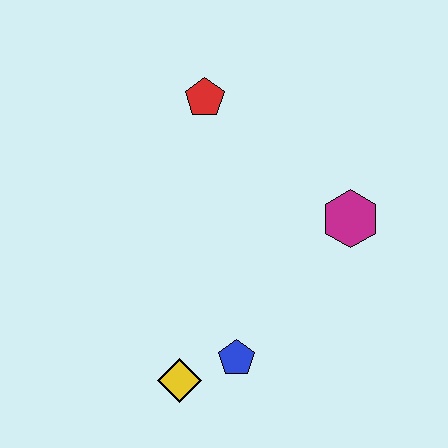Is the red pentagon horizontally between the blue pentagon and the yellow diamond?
Yes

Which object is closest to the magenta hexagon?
The blue pentagon is closest to the magenta hexagon.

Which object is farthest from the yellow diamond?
The red pentagon is farthest from the yellow diamond.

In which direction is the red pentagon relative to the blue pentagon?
The red pentagon is above the blue pentagon.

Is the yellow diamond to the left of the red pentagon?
Yes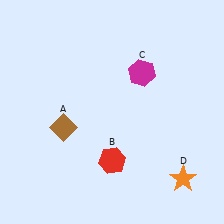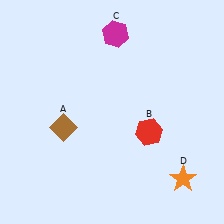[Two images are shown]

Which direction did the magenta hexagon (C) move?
The magenta hexagon (C) moved up.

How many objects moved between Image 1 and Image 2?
2 objects moved between the two images.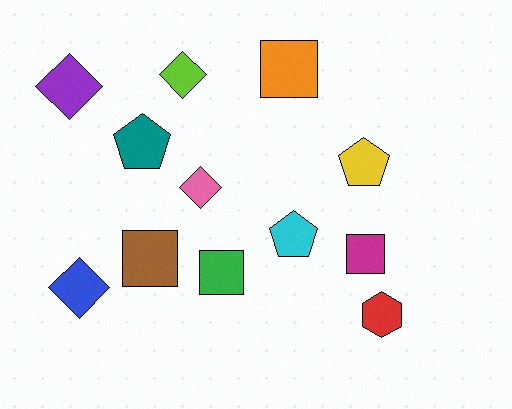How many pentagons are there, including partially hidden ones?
There are 3 pentagons.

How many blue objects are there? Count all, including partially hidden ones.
There is 1 blue object.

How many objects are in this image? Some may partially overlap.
There are 12 objects.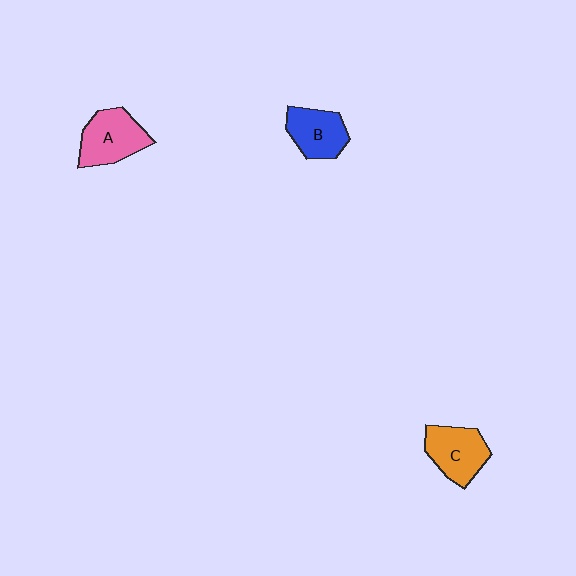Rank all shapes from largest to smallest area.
From largest to smallest: A (pink), C (orange), B (blue).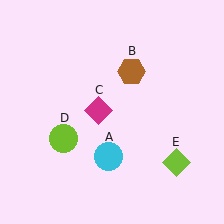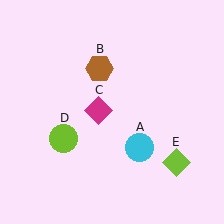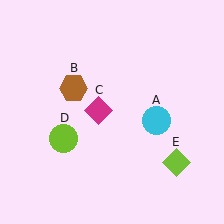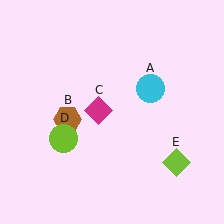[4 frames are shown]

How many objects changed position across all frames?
2 objects changed position: cyan circle (object A), brown hexagon (object B).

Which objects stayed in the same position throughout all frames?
Magenta diamond (object C) and lime circle (object D) and lime diamond (object E) remained stationary.